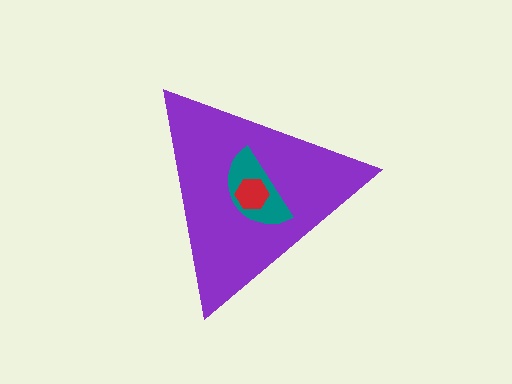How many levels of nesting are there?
3.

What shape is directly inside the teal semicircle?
The red hexagon.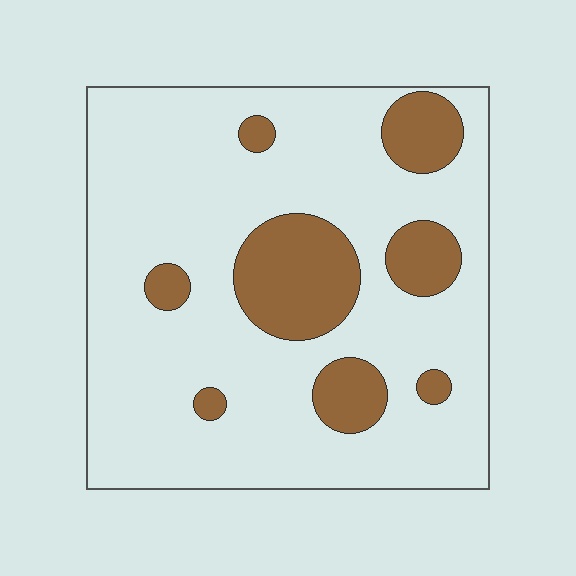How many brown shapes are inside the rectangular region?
8.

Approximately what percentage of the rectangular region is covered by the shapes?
Approximately 20%.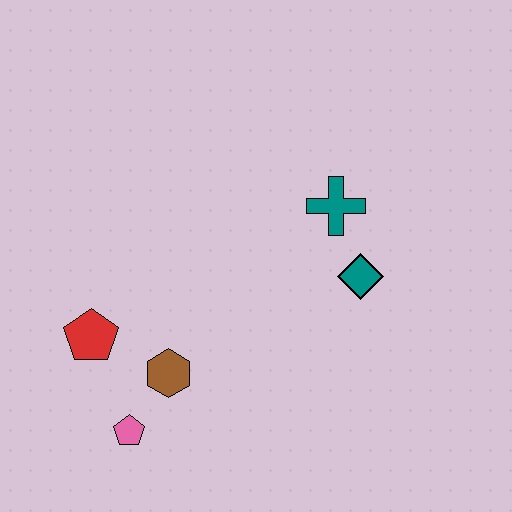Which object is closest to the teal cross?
The teal diamond is closest to the teal cross.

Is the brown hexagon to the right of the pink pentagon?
Yes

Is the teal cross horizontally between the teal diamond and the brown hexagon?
Yes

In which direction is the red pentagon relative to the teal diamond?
The red pentagon is to the left of the teal diamond.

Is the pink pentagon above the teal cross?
No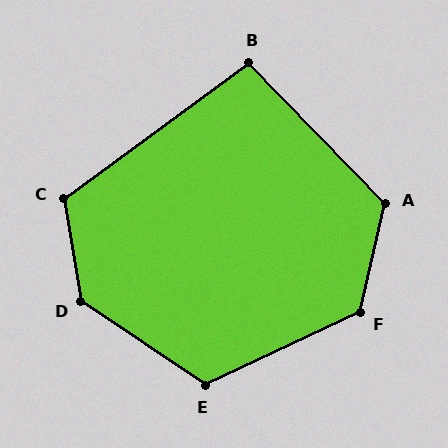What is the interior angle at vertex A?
Approximately 123 degrees (obtuse).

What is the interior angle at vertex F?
Approximately 128 degrees (obtuse).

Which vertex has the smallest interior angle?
B, at approximately 98 degrees.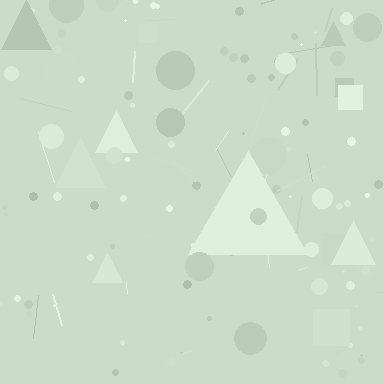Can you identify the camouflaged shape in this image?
The camouflaged shape is a triangle.